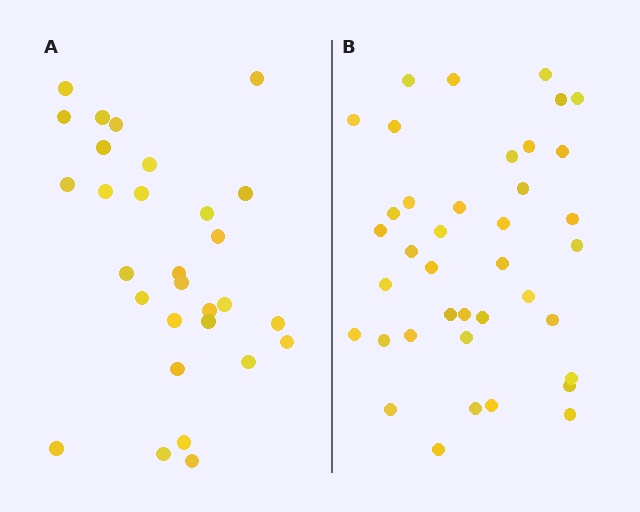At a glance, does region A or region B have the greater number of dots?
Region B (the right region) has more dots.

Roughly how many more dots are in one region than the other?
Region B has roughly 10 or so more dots than region A.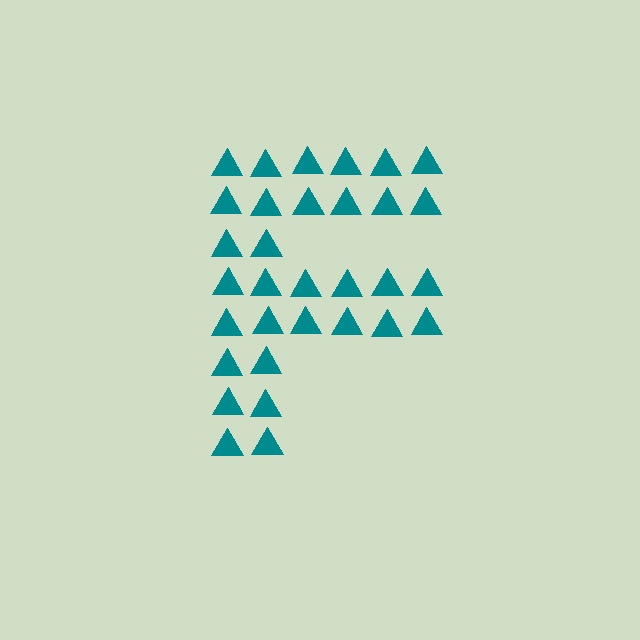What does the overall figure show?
The overall figure shows the letter F.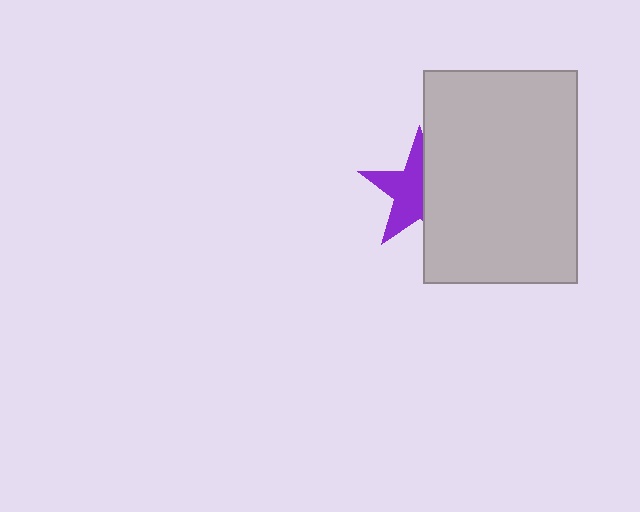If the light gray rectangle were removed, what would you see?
You would see the complete purple star.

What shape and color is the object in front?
The object in front is a light gray rectangle.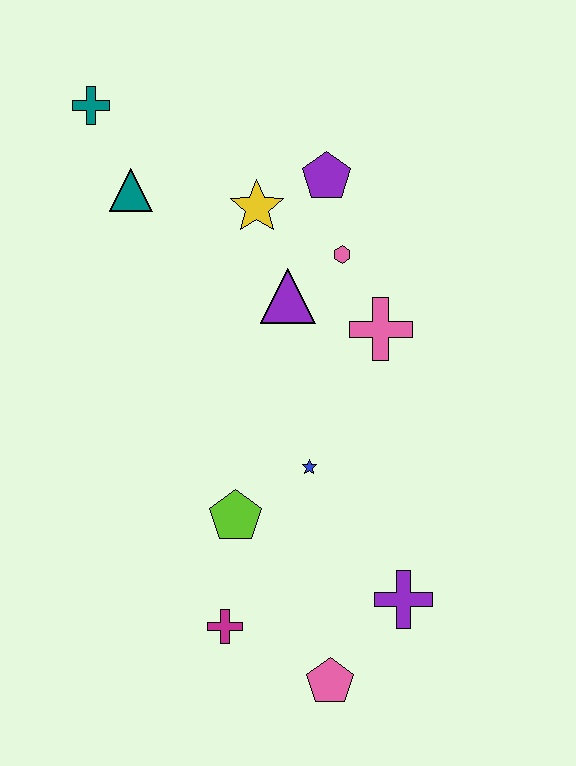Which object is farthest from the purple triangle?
The pink pentagon is farthest from the purple triangle.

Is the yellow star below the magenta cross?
No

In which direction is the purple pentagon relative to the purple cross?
The purple pentagon is above the purple cross.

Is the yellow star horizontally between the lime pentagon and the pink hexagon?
Yes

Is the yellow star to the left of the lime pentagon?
No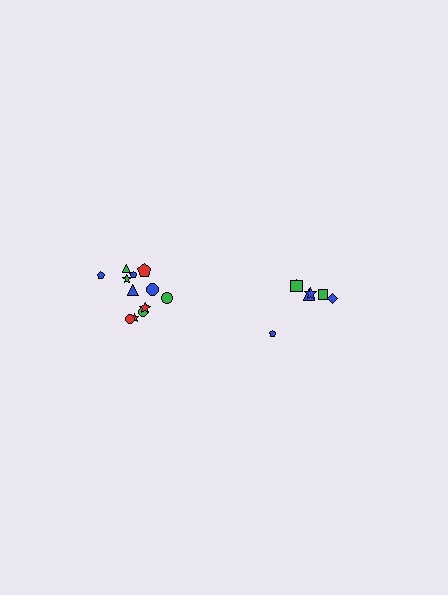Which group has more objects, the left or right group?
The left group.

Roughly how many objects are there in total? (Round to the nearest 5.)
Roughly 20 objects in total.